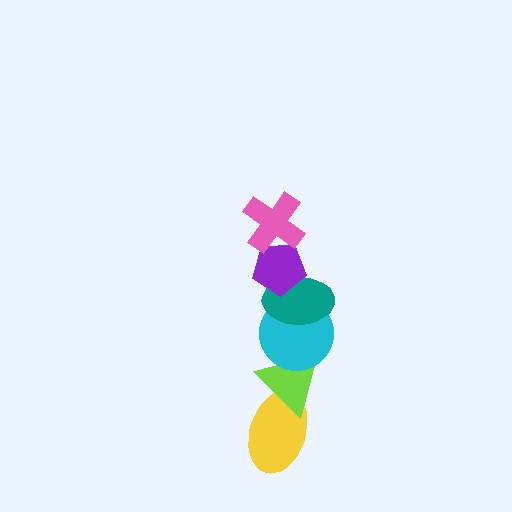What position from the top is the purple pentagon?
The purple pentagon is 2nd from the top.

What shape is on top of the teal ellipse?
The purple pentagon is on top of the teal ellipse.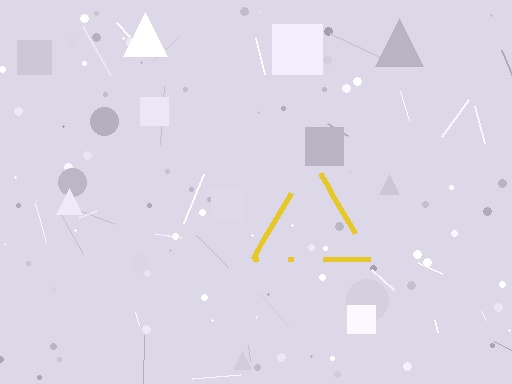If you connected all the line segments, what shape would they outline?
They would outline a triangle.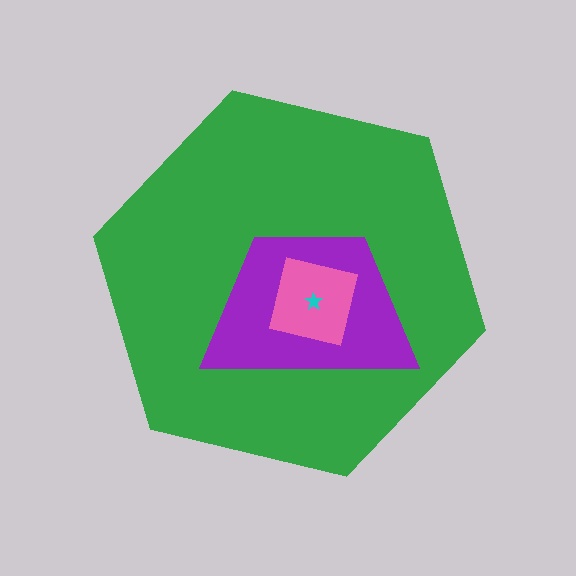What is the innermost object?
The cyan star.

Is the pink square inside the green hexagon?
Yes.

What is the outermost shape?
The green hexagon.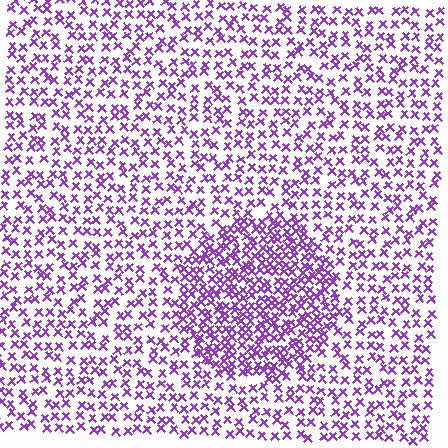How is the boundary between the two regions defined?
The boundary is defined by a change in element density (approximately 1.9x ratio). All elements are the same color, size, and shape.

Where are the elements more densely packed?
The elements are more densely packed inside the circle boundary.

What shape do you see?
I see a circle.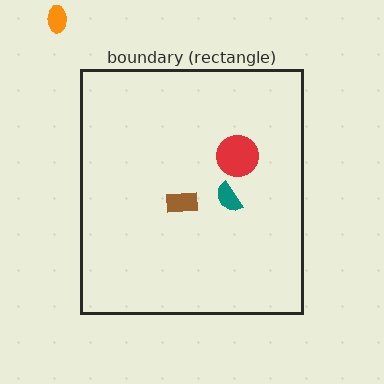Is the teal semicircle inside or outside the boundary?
Inside.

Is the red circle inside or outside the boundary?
Inside.